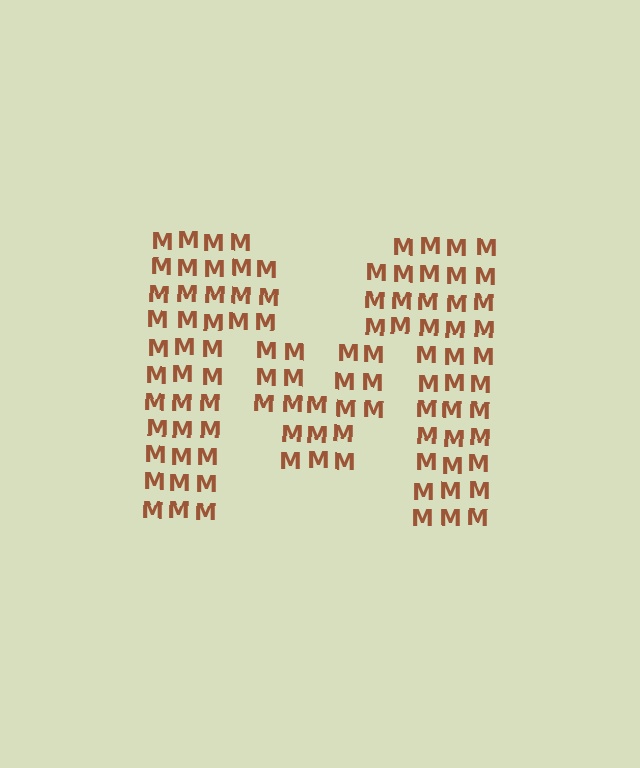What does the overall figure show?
The overall figure shows the letter M.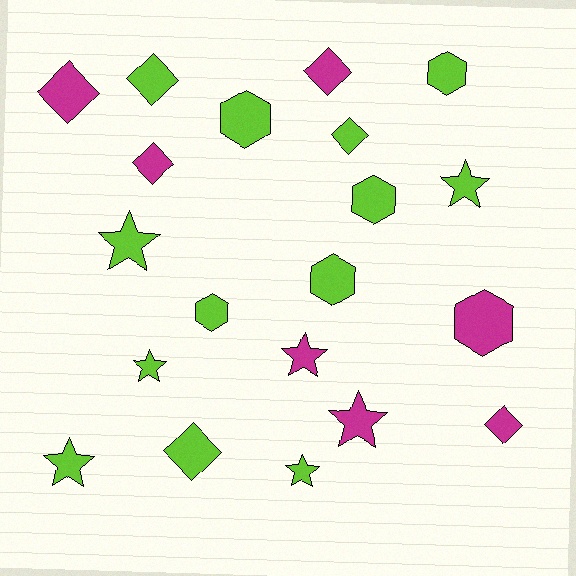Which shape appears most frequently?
Diamond, with 7 objects.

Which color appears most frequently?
Lime, with 13 objects.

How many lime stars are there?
There are 5 lime stars.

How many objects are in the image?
There are 20 objects.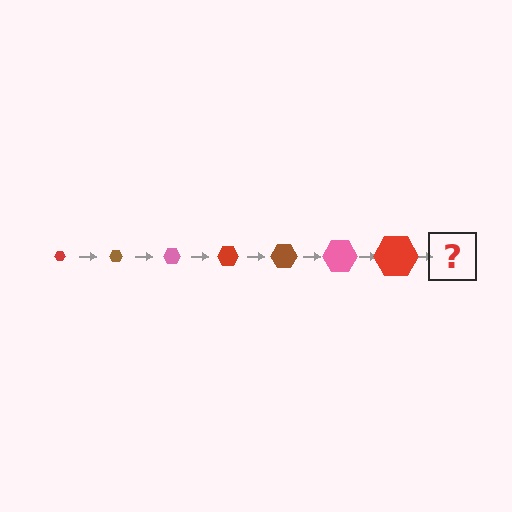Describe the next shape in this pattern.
It should be a brown hexagon, larger than the previous one.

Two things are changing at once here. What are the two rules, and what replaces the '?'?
The two rules are that the hexagon grows larger each step and the color cycles through red, brown, and pink. The '?' should be a brown hexagon, larger than the previous one.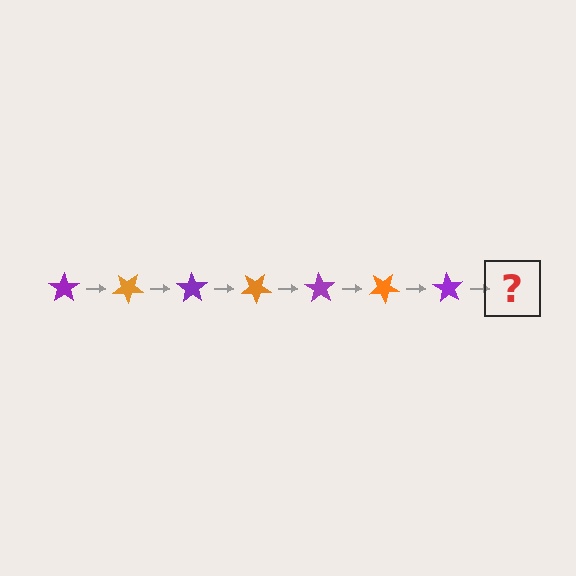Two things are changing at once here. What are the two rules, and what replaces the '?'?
The two rules are that it rotates 35 degrees each step and the color cycles through purple and orange. The '?' should be an orange star, rotated 245 degrees from the start.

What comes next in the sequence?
The next element should be an orange star, rotated 245 degrees from the start.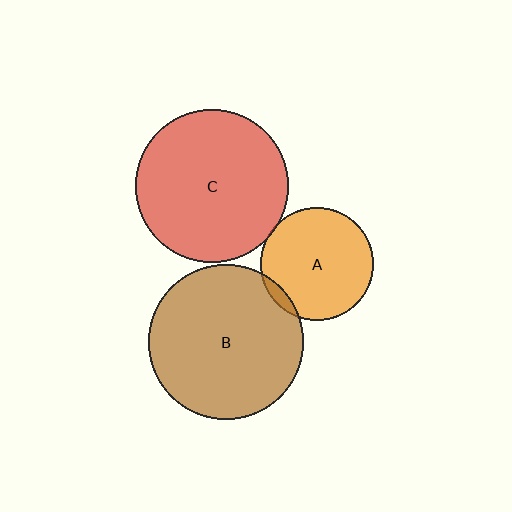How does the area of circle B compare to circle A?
Approximately 1.9 times.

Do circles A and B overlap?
Yes.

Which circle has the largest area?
Circle B (brown).